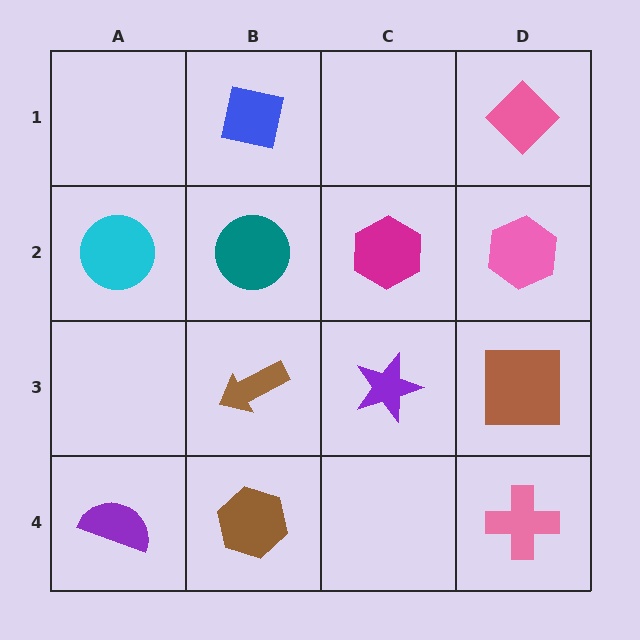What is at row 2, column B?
A teal circle.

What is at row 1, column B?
A blue square.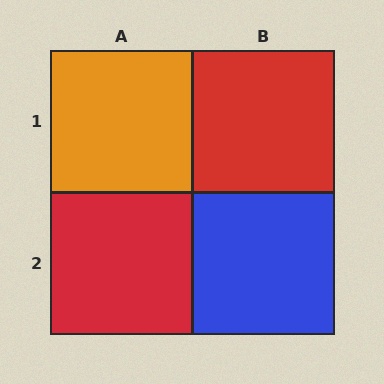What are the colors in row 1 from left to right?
Orange, red.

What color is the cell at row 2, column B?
Blue.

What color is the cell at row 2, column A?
Red.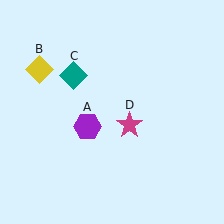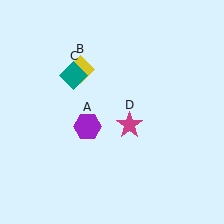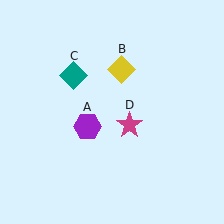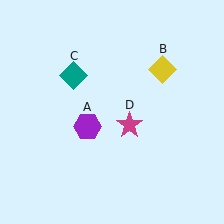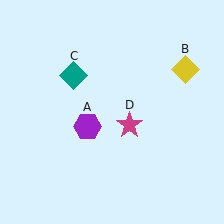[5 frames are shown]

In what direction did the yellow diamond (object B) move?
The yellow diamond (object B) moved right.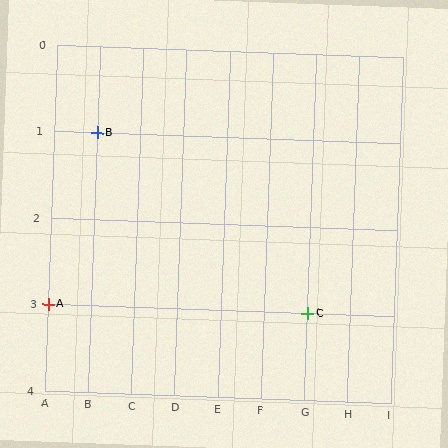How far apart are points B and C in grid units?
Points B and C are 5 columns and 2 rows apart (about 5.4 grid units diagonally).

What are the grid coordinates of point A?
Point A is at grid coordinates (A, 3).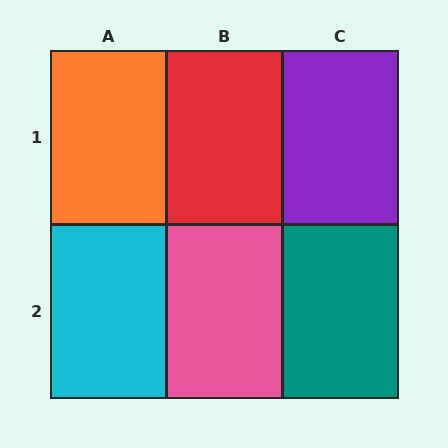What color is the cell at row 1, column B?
Red.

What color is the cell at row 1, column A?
Orange.